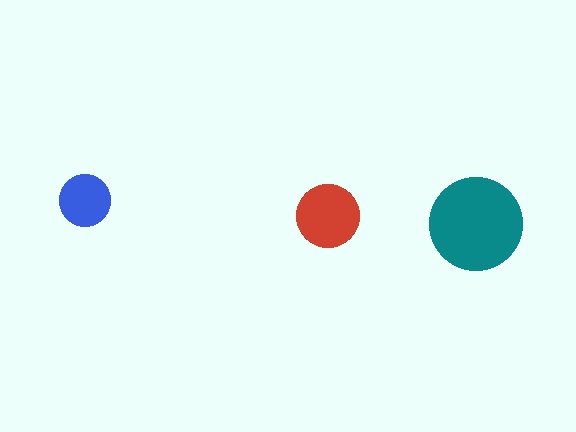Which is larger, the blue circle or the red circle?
The red one.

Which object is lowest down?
The teal circle is bottommost.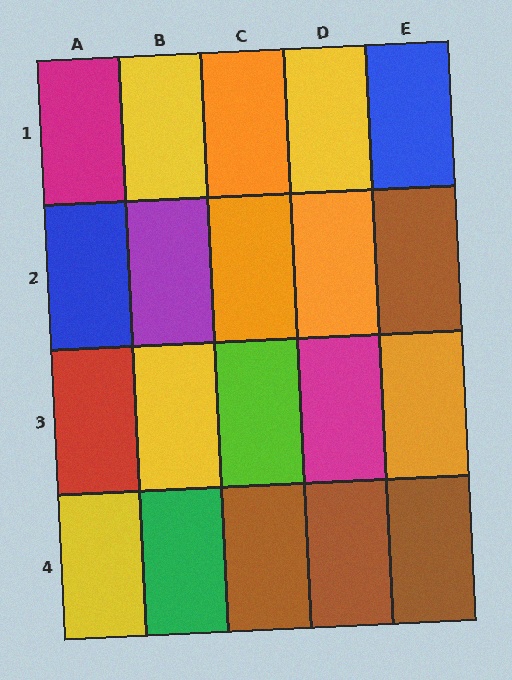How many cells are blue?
2 cells are blue.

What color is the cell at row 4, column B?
Green.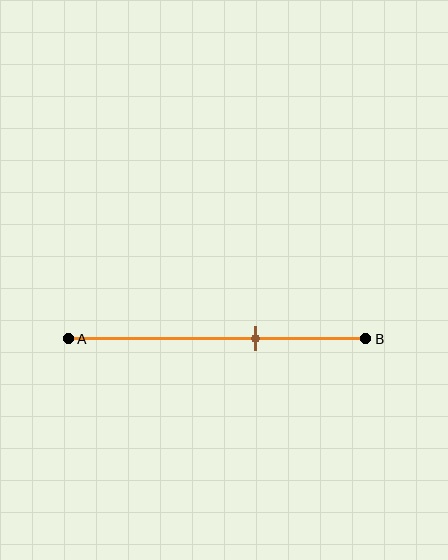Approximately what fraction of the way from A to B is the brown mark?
The brown mark is approximately 65% of the way from A to B.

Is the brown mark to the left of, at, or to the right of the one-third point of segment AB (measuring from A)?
The brown mark is to the right of the one-third point of segment AB.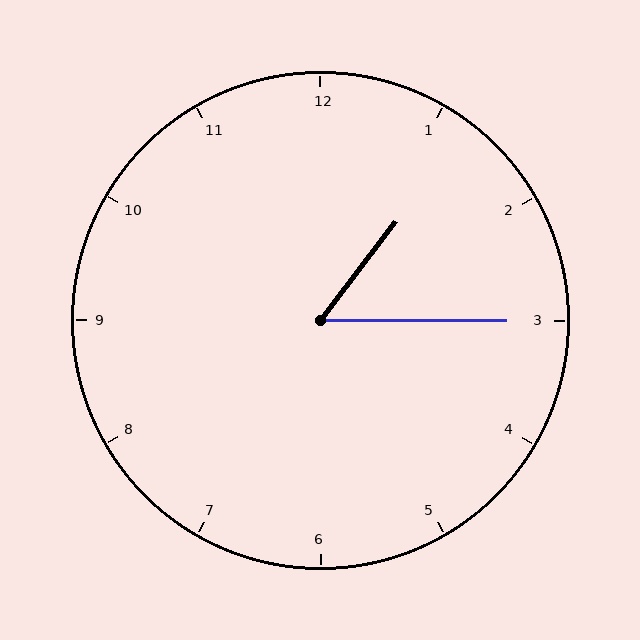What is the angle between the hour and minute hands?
Approximately 52 degrees.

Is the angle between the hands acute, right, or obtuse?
It is acute.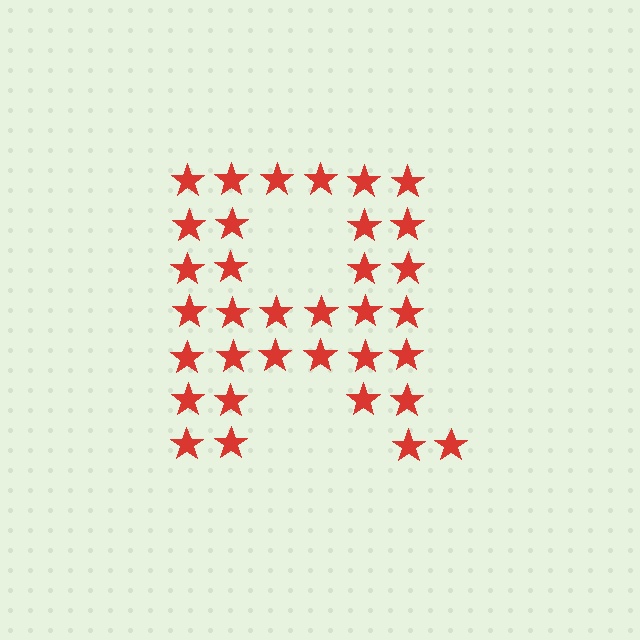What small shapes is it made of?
It is made of small stars.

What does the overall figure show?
The overall figure shows the letter R.